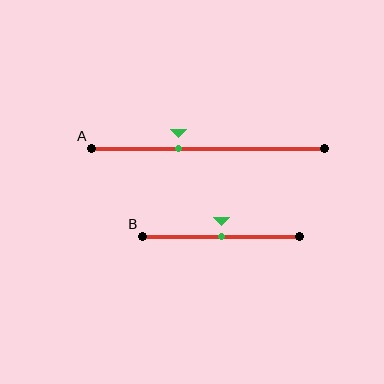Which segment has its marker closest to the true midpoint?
Segment B has its marker closest to the true midpoint.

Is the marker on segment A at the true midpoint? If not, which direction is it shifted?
No, the marker on segment A is shifted to the left by about 13% of the segment length.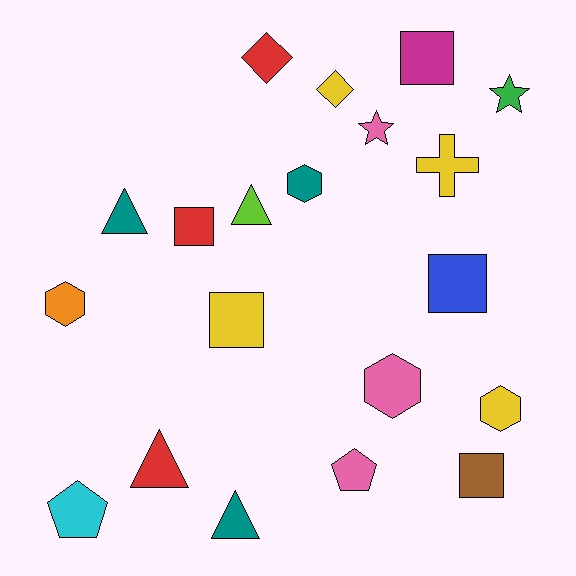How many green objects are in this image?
There is 1 green object.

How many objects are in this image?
There are 20 objects.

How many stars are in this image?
There are 2 stars.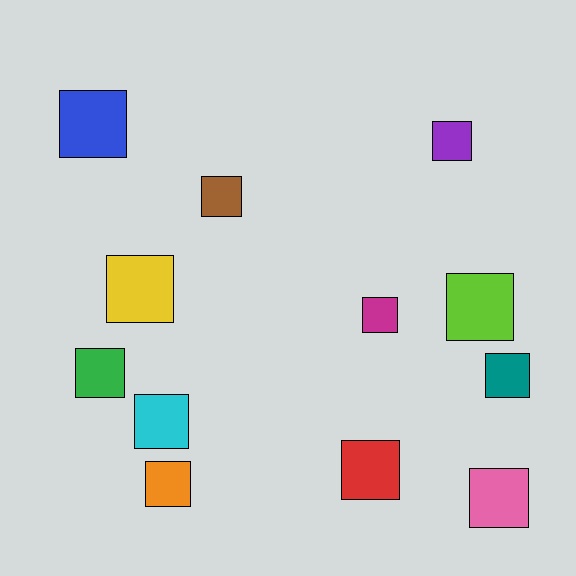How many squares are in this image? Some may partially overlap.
There are 12 squares.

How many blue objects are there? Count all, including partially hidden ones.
There is 1 blue object.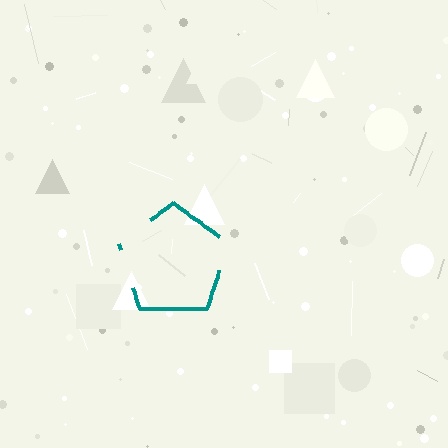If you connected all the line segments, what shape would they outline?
They would outline a pentagon.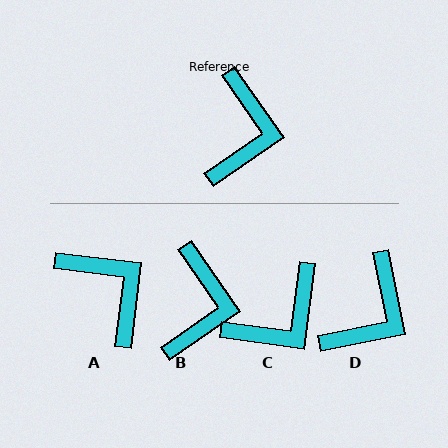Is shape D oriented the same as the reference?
No, it is off by about 24 degrees.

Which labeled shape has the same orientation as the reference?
B.